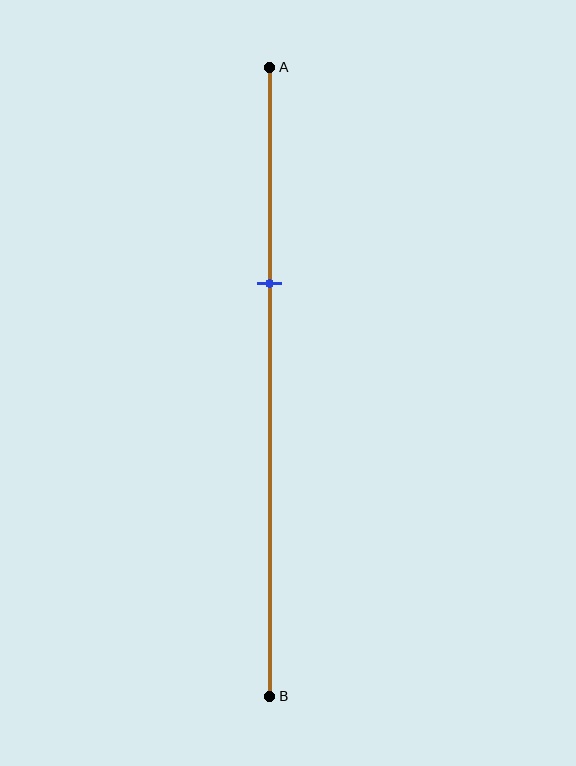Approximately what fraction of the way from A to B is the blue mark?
The blue mark is approximately 35% of the way from A to B.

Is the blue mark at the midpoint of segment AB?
No, the mark is at about 35% from A, not at the 50% midpoint.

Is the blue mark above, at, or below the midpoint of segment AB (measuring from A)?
The blue mark is above the midpoint of segment AB.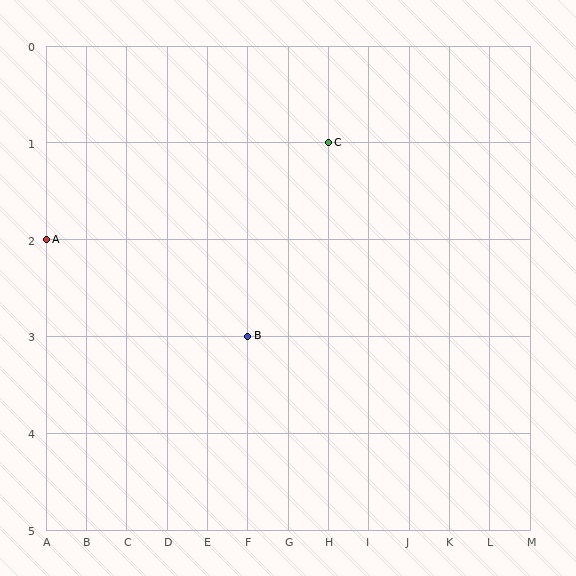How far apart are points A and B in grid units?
Points A and B are 5 columns and 1 row apart (about 5.1 grid units diagonally).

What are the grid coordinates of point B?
Point B is at grid coordinates (F, 3).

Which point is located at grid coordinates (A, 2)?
Point A is at (A, 2).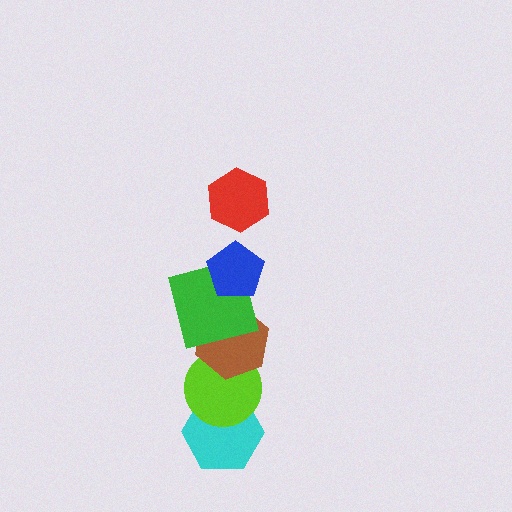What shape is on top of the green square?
The blue pentagon is on top of the green square.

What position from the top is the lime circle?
The lime circle is 5th from the top.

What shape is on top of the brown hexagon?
The green square is on top of the brown hexagon.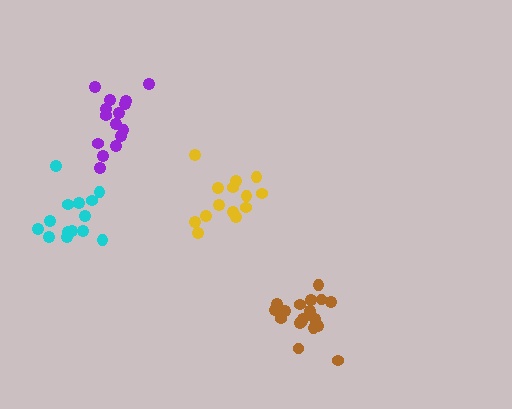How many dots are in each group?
Group 1: 15 dots, Group 2: 14 dots, Group 3: 18 dots, Group 4: 14 dots (61 total).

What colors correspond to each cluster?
The clusters are colored: purple, yellow, brown, cyan.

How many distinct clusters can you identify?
There are 4 distinct clusters.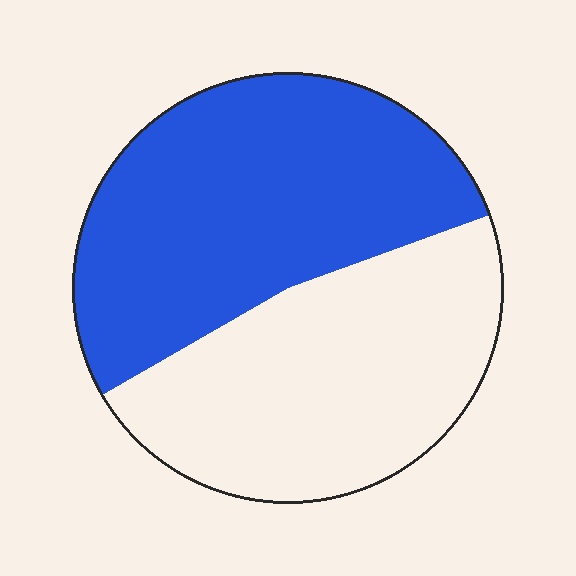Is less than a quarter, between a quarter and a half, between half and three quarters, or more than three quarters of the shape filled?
Between half and three quarters.